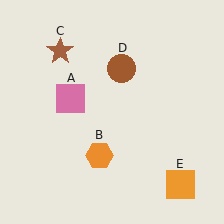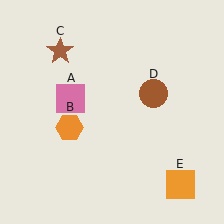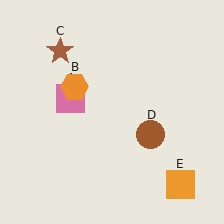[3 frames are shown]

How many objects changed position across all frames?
2 objects changed position: orange hexagon (object B), brown circle (object D).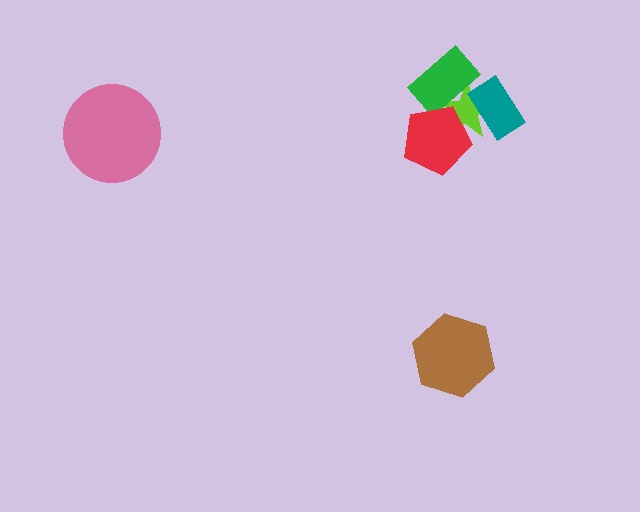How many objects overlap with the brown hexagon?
0 objects overlap with the brown hexagon.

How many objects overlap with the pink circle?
0 objects overlap with the pink circle.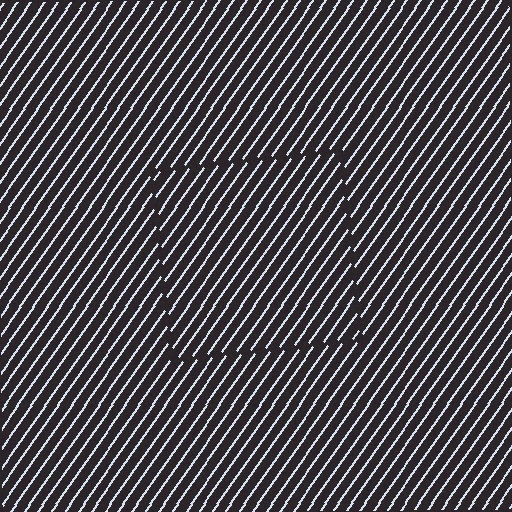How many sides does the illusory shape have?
4 sides — the line-ends trace a square.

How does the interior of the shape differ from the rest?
The interior of the shape contains the same grating, shifted by half a period — the contour is defined by the phase discontinuity where line-ends from the inner and outer gratings abut.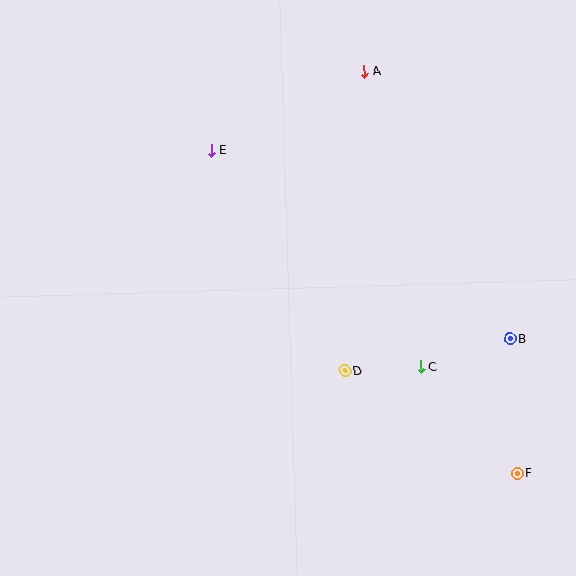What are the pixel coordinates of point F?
Point F is at (517, 473).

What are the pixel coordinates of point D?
Point D is at (345, 371).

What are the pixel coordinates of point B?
Point B is at (510, 339).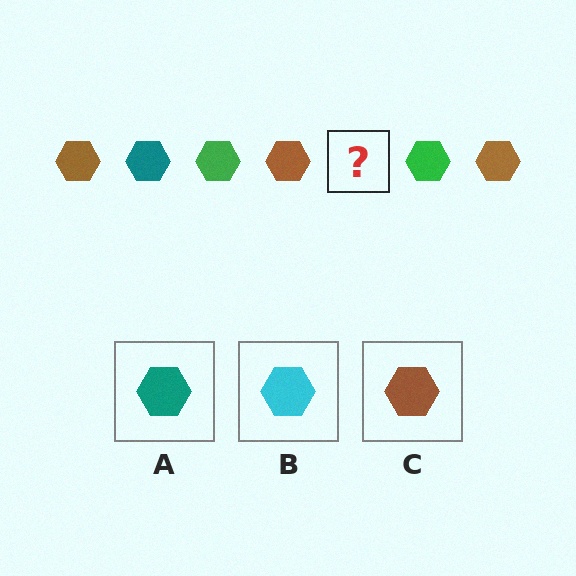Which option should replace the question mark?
Option A.